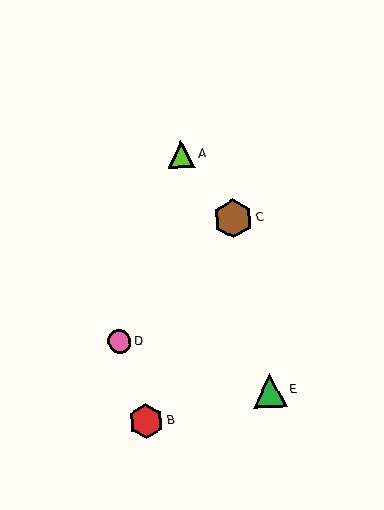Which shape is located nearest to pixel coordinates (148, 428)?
The red hexagon (labeled B) at (146, 421) is nearest to that location.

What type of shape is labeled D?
Shape D is a pink circle.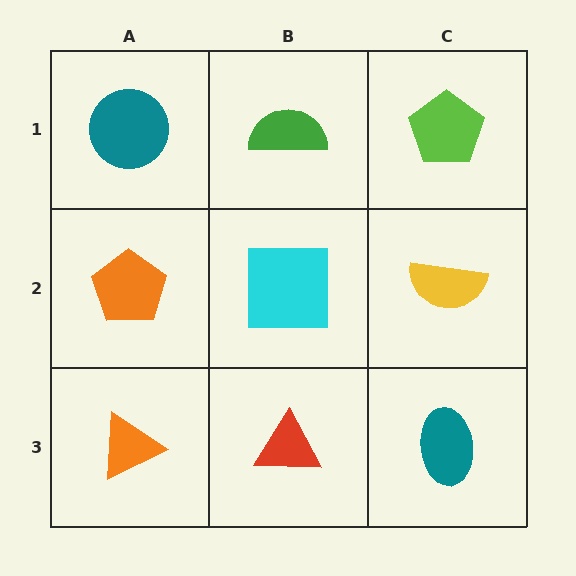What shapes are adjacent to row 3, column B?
A cyan square (row 2, column B), an orange triangle (row 3, column A), a teal ellipse (row 3, column C).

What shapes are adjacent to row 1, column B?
A cyan square (row 2, column B), a teal circle (row 1, column A), a lime pentagon (row 1, column C).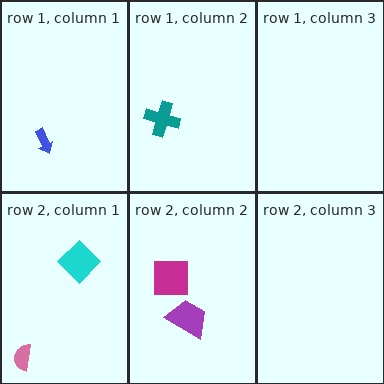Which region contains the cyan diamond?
The row 2, column 1 region.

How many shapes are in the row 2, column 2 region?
2.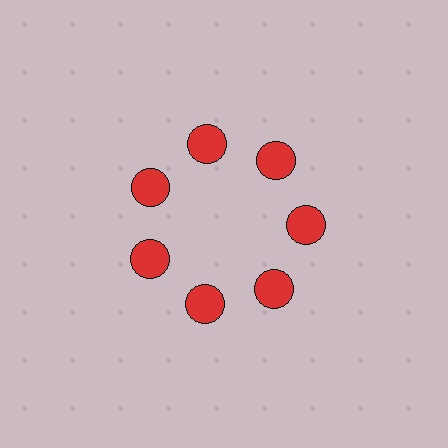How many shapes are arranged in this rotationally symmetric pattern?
There are 7 shapes, arranged in 7 groups of 1.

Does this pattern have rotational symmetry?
Yes, this pattern has 7-fold rotational symmetry. It looks the same after rotating 51 degrees around the center.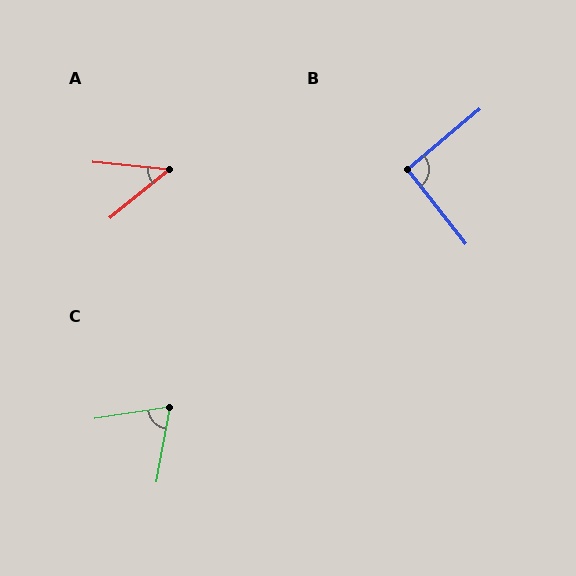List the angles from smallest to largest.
A (45°), C (71°), B (92°).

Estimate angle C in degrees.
Approximately 71 degrees.